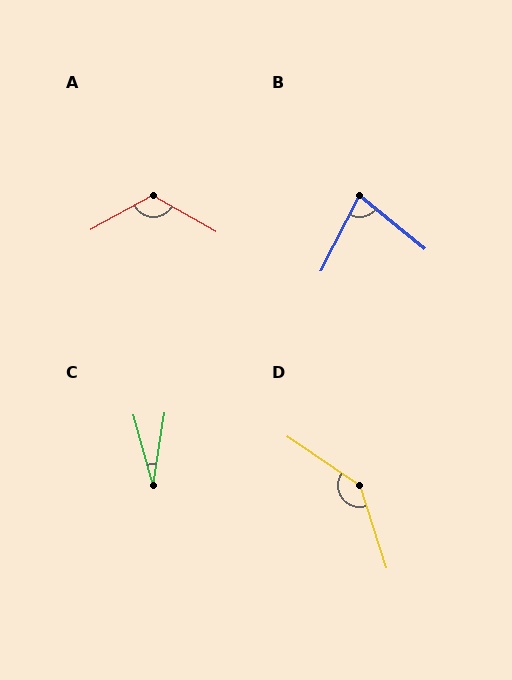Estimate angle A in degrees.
Approximately 121 degrees.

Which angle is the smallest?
C, at approximately 25 degrees.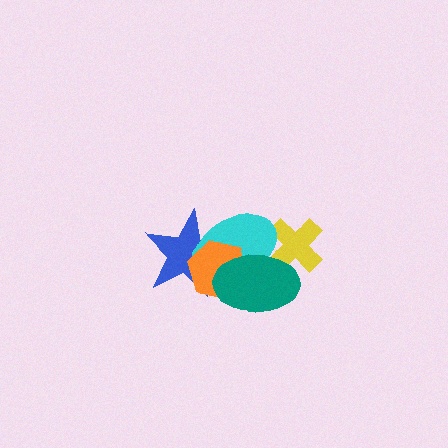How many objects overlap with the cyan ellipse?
4 objects overlap with the cyan ellipse.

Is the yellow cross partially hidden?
Yes, it is partially covered by another shape.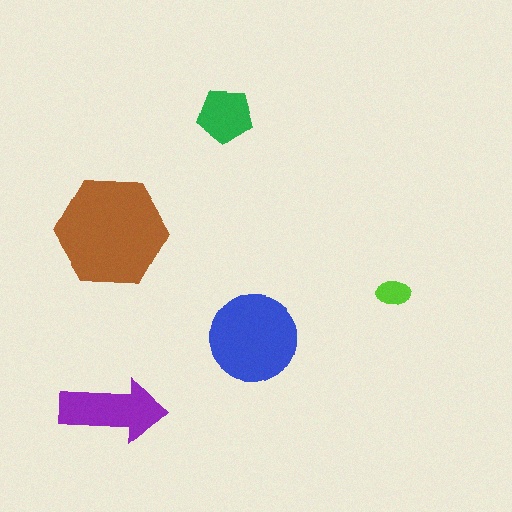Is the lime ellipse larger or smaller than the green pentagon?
Smaller.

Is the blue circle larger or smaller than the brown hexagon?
Smaller.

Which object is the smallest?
The lime ellipse.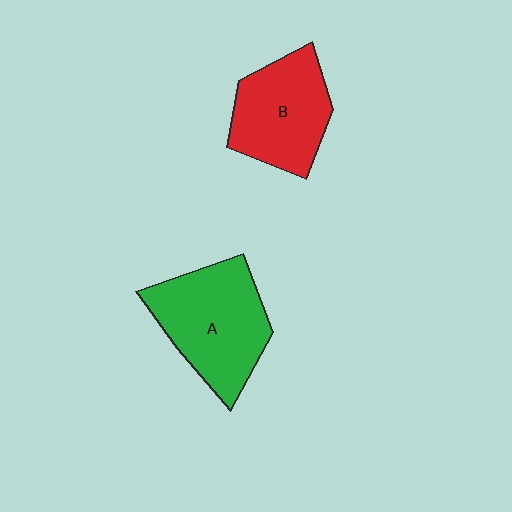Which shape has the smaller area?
Shape B (red).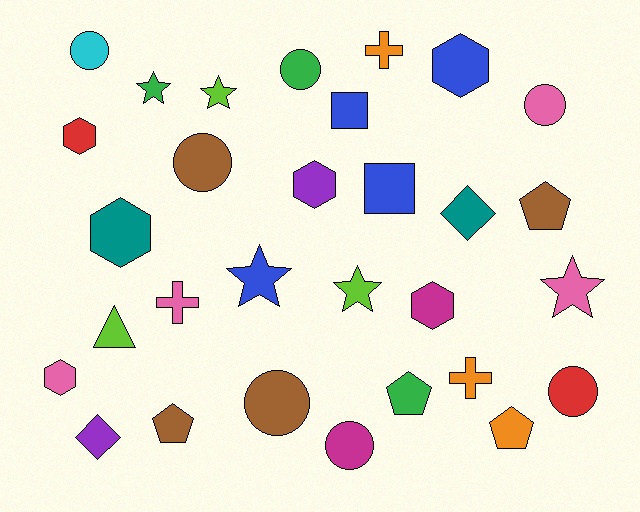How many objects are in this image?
There are 30 objects.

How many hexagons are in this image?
There are 6 hexagons.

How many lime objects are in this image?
There are 3 lime objects.